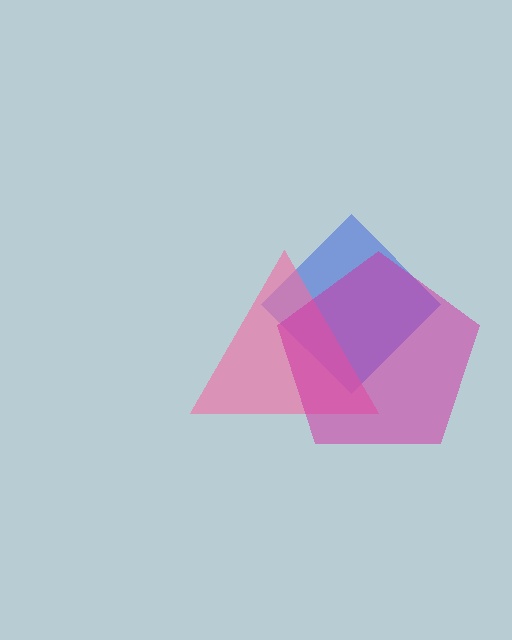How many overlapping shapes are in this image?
There are 3 overlapping shapes in the image.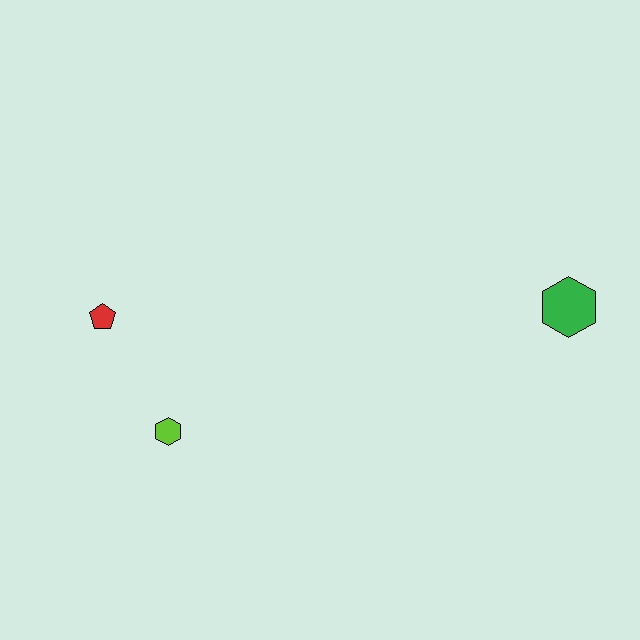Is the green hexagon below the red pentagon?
No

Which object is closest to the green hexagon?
The lime hexagon is closest to the green hexagon.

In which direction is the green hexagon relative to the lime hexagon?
The green hexagon is to the right of the lime hexagon.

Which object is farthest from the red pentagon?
The green hexagon is farthest from the red pentagon.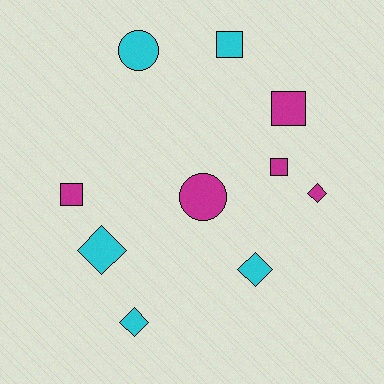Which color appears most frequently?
Magenta, with 5 objects.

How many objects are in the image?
There are 10 objects.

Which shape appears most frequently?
Square, with 4 objects.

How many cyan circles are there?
There is 1 cyan circle.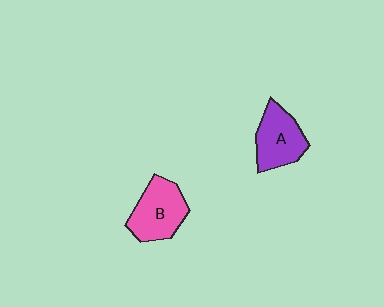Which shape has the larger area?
Shape B (pink).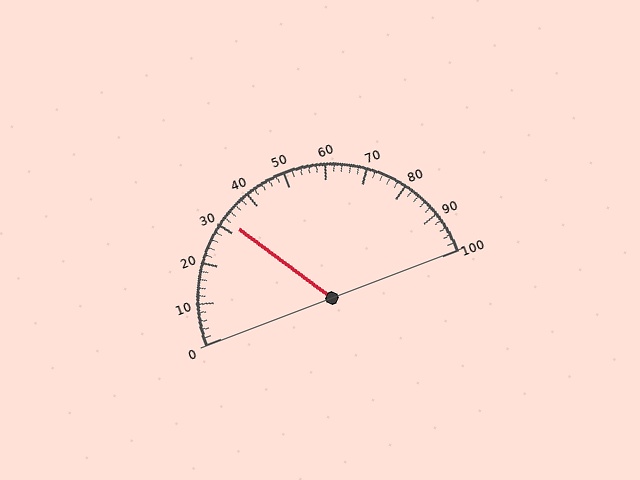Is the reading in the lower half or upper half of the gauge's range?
The reading is in the lower half of the range (0 to 100).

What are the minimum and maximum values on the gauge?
The gauge ranges from 0 to 100.